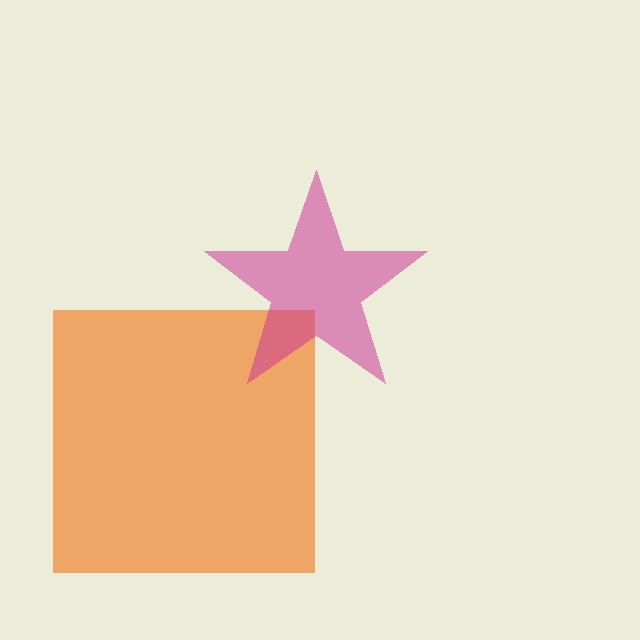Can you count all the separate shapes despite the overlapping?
Yes, there are 2 separate shapes.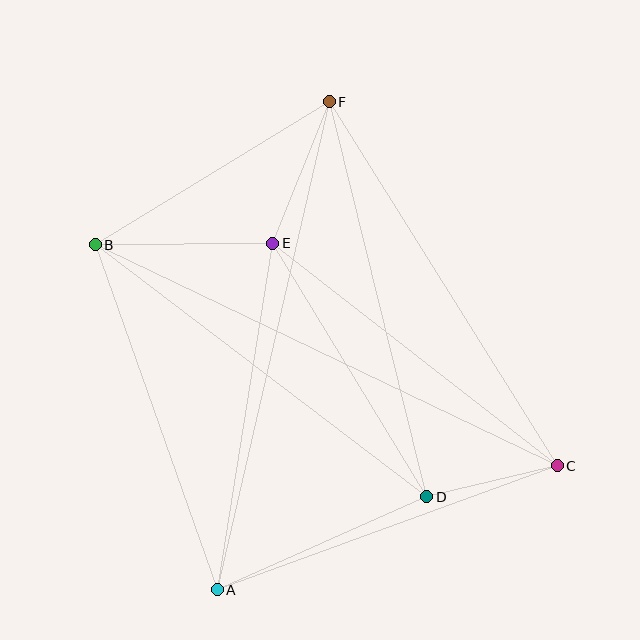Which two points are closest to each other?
Points C and D are closest to each other.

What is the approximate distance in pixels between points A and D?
The distance between A and D is approximately 229 pixels.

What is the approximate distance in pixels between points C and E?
The distance between C and E is approximately 361 pixels.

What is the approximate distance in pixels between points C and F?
The distance between C and F is approximately 429 pixels.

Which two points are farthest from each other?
Points B and C are farthest from each other.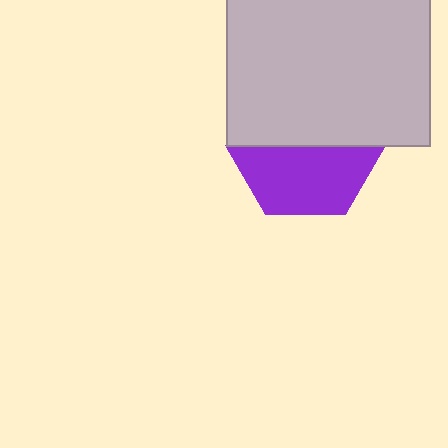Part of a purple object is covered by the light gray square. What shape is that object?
It is a hexagon.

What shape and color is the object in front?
The object in front is a light gray square.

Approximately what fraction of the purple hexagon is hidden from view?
Roughly 52% of the purple hexagon is hidden behind the light gray square.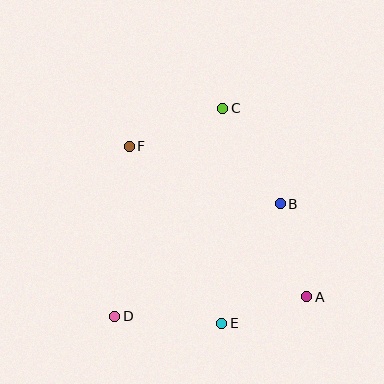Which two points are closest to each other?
Points A and E are closest to each other.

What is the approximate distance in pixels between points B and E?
The distance between B and E is approximately 134 pixels.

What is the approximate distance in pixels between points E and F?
The distance between E and F is approximately 200 pixels.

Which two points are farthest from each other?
Points C and D are farthest from each other.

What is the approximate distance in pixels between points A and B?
The distance between A and B is approximately 97 pixels.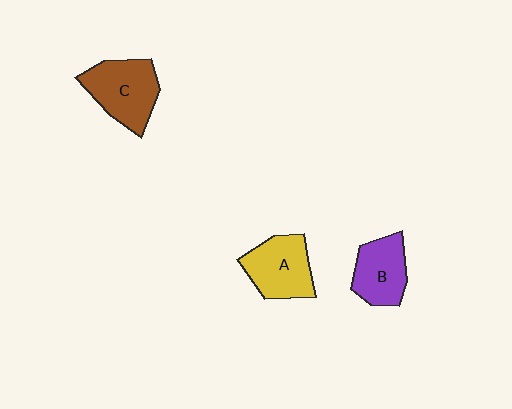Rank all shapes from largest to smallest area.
From largest to smallest: C (brown), A (yellow), B (purple).